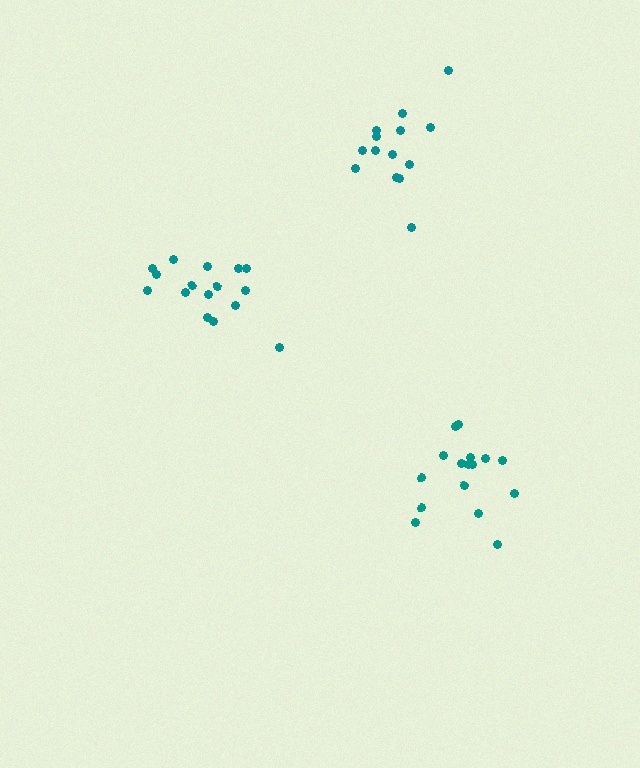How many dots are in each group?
Group 1: 16 dots, Group 2: 16 dots, Group 3: 14 dots (46 total).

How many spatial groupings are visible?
There are 3 spatial groupings.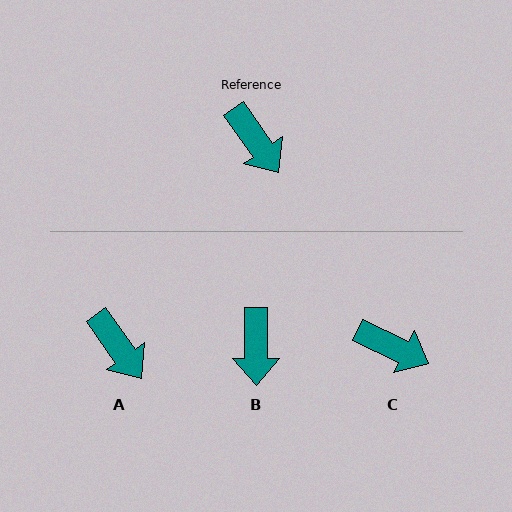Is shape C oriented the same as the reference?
No, it is off by about 30 degrees.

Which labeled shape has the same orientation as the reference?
A.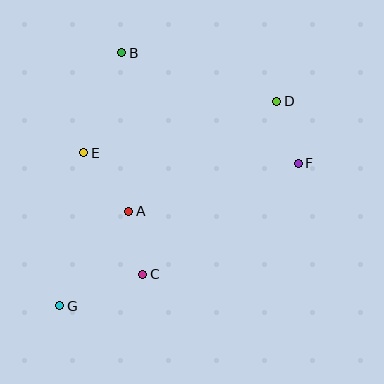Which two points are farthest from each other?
Points D and G are farthest from each other.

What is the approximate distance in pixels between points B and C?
The distance between B and C is approximately 222 pixels.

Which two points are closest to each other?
Points A and C are closest to each other.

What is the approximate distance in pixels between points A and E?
The distance between A and E is approximately 74 pixels.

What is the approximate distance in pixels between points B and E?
The distance between B and E is approximately 107 pixels.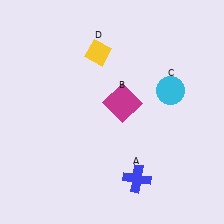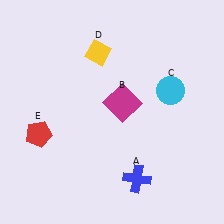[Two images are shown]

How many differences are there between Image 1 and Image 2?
There is 1 difference between the two images.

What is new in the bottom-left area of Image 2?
A red pentagon (E) was added in the bottom-left area of Image 2.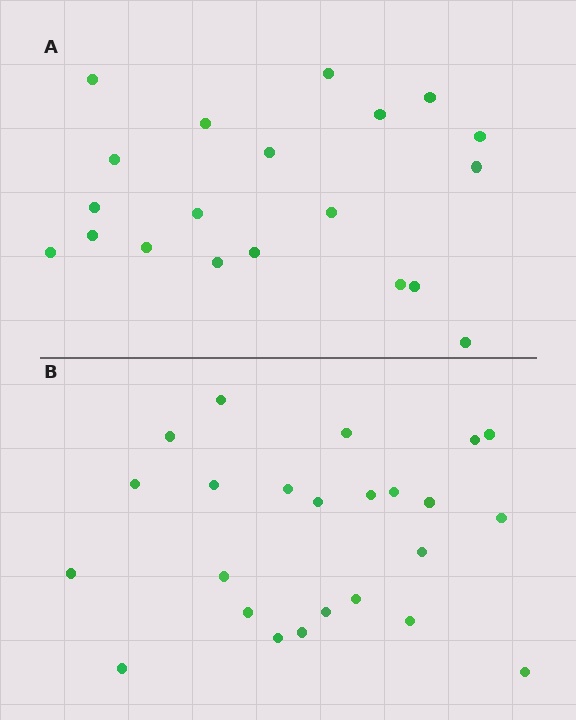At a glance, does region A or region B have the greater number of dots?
Region B (the bottom region) has more dots.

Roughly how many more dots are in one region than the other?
Region B has about 4 more dots than region A.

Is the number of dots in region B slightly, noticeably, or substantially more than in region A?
Region B has only slightly more — the two regions are fairly close. The ratio is roughly 1.2 to 1.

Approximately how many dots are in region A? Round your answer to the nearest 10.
About 20 dots.